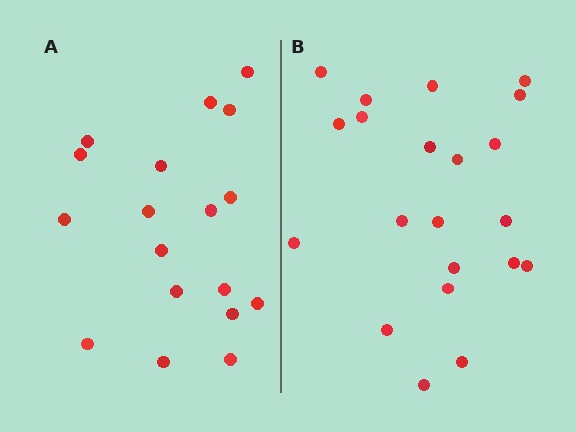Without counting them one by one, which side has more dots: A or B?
Region B (the right region) has more dots.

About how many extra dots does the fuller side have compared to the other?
Region B has just a few more — roughly 2 or 3 more dots than region A.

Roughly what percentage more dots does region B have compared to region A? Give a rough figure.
About 15% more.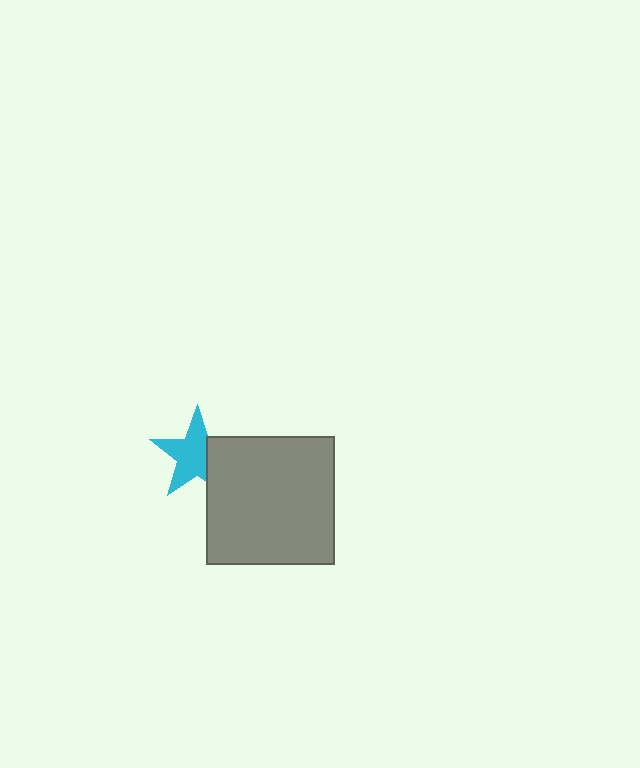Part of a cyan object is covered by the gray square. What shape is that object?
It is a star.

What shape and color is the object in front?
The object in front is a gray square.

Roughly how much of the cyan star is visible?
Most of it is visible (roughly 68%).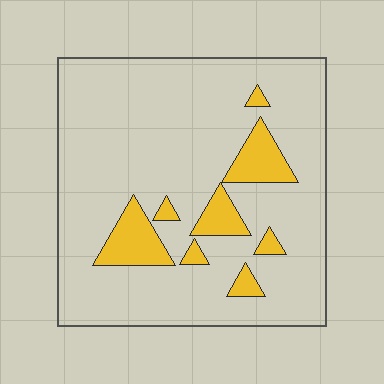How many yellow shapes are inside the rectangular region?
8.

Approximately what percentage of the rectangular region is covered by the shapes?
Approximately 15%.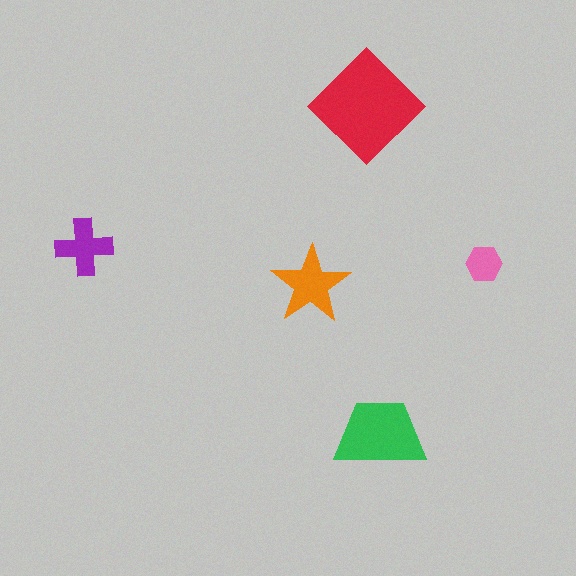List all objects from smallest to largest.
The pink hexagon, the purple cross, the orange star, the green trapezoid, the red diamond.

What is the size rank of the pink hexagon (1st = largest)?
5th.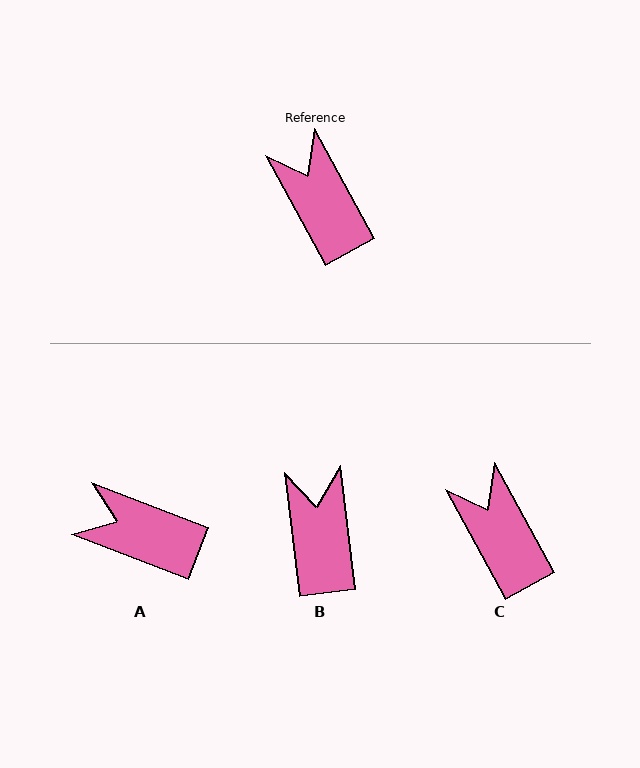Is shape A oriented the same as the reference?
No, it is off by about 40 degrees.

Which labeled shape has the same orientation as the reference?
C.